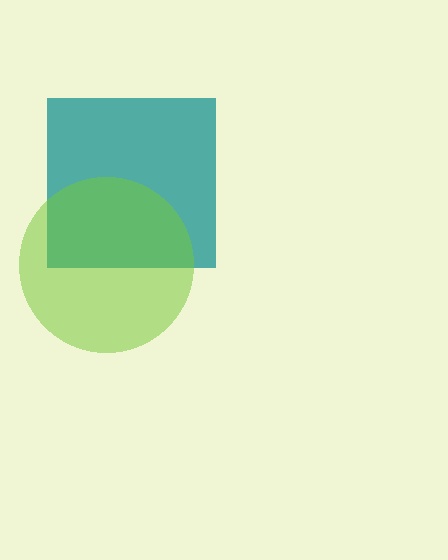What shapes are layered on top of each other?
The layered shapes are: a teal square, a lime circle.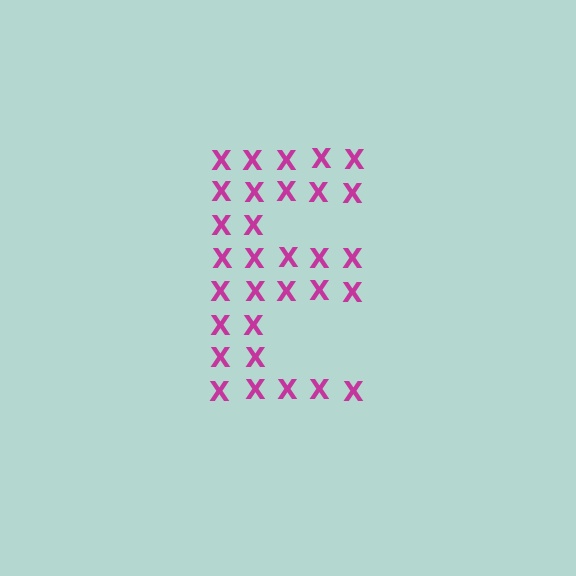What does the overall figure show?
The overall figure shows the letter E.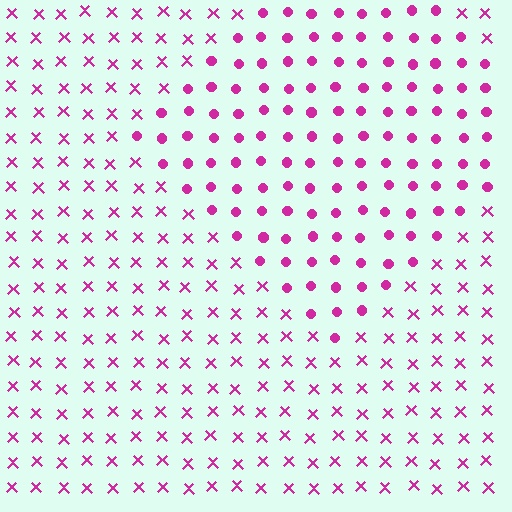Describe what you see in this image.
The image is filled with small magenta elements arranged in a uniform grid. A diamond-shaped region contains circles, while the surrounding area contains X marks. The boundary is defined purely by the change in element shape.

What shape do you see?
I see a diamond.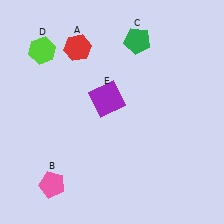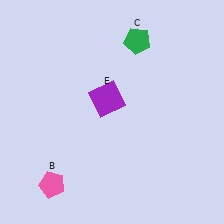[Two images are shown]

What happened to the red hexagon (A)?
The red hexagon (A) was removed in Image 2. It was in the top-left area of Image 1.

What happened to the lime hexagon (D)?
The lime hexagon (D) was removed in Image 2. It was in the top-left area of Image 1.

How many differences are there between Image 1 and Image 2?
There are 2 differences between the two images.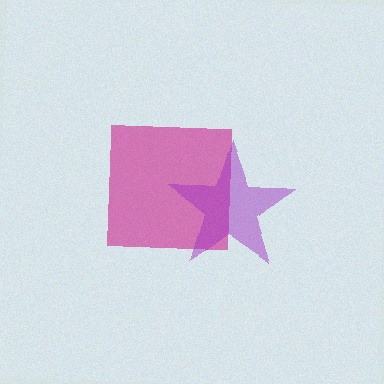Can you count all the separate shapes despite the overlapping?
Yes, there are 2 separate shapes.